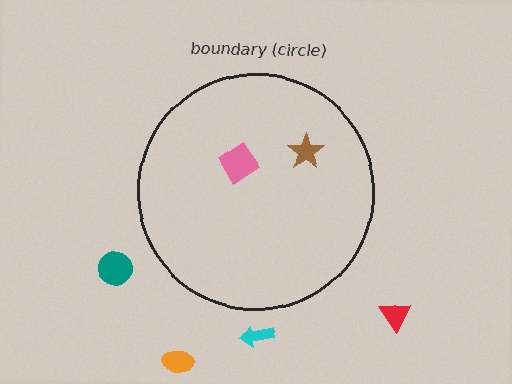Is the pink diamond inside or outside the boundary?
Inside.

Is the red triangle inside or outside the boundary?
Outside.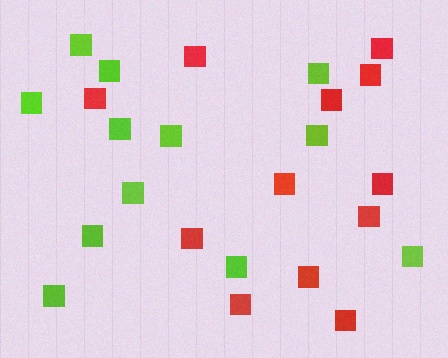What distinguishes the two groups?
There are 2 groups: one group of red squares (12) and one group of lime squares (12).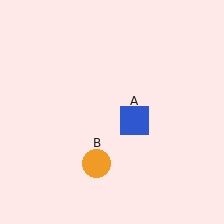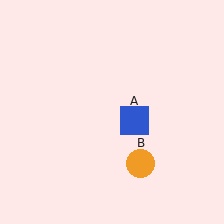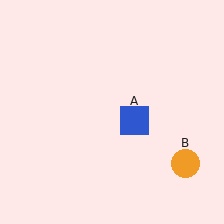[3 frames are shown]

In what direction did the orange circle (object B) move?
The orange circle (object B) moved right.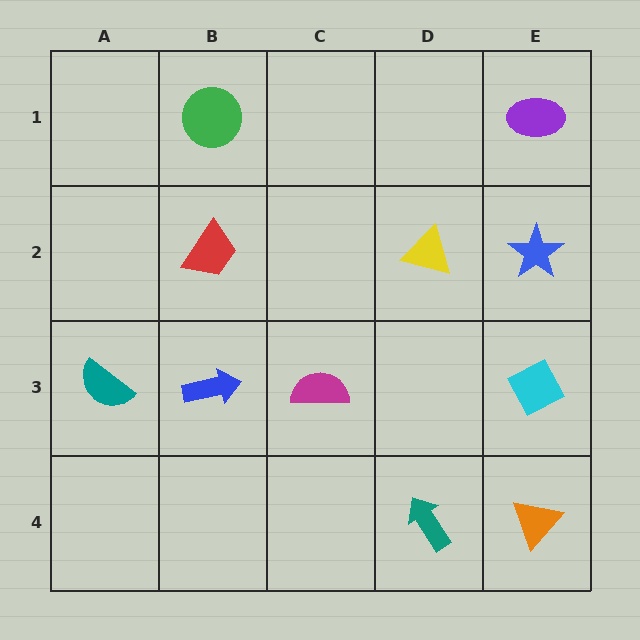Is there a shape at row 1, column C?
No, that cell is empty.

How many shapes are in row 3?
4 shapes.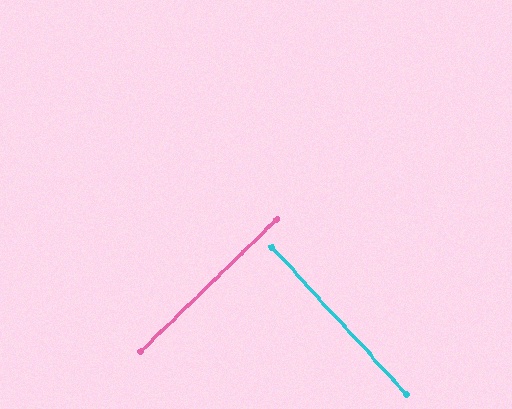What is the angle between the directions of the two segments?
Approximately 88 degrees.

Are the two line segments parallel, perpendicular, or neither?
Perpendicular — they meet at approximately 88°.